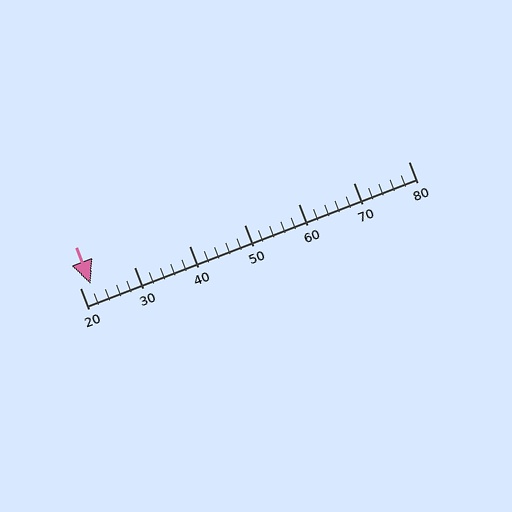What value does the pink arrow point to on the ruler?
The pink arrow points to approximately 22.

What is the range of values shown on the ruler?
The ruler shows values from 20 to 80.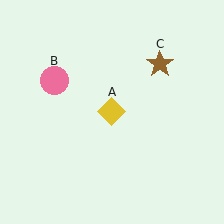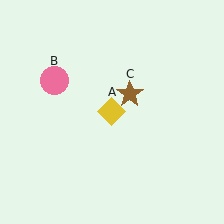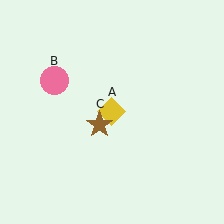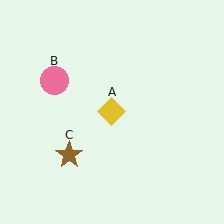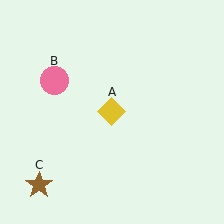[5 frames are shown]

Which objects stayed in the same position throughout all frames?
Yellow diamond (object A) and pink circle (object B) remained stationary.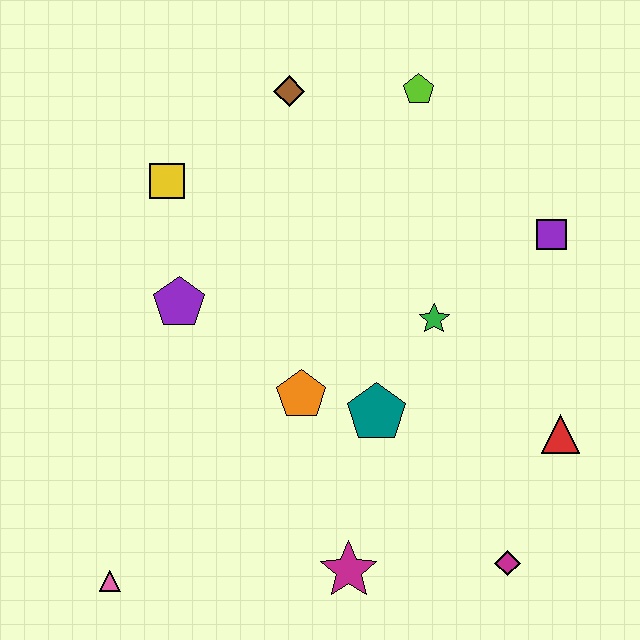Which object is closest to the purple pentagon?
The yellow square is closest to the purple pentagon.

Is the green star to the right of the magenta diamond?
No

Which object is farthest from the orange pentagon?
The lime pentagon is farthest from the orange pentagon.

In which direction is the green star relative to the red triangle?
The green star is to the left of the red triangle.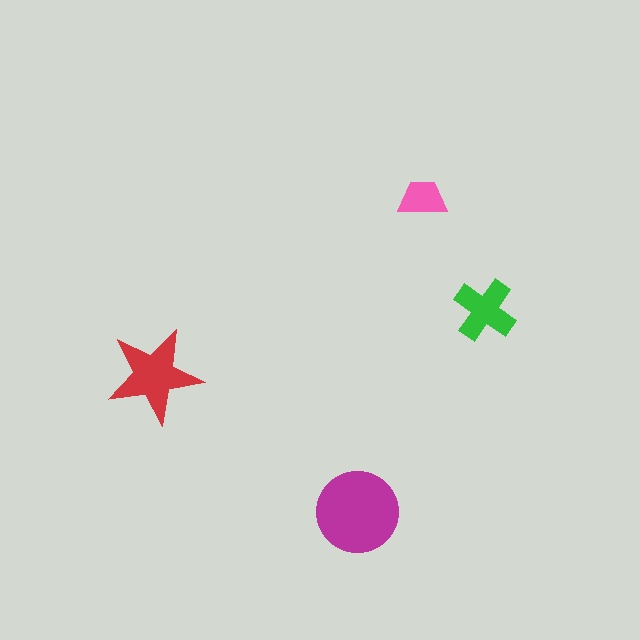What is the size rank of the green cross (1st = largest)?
3rd.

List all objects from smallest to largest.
The pink trapezoid, the green cross, the red star, the magenta circle.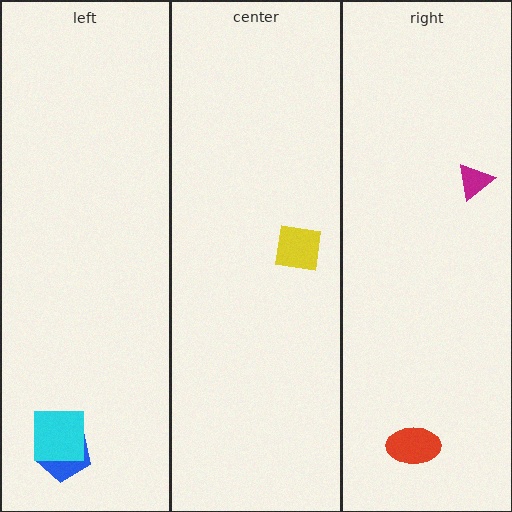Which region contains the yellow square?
The center region.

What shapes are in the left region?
The blue pentagon, the cyan square.